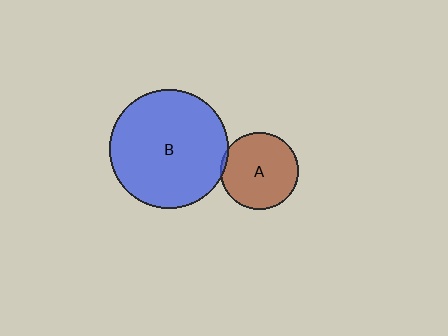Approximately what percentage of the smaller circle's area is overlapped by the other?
Approximately 5%.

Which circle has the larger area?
Circle B (blue).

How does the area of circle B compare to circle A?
Approximately 2.3 times.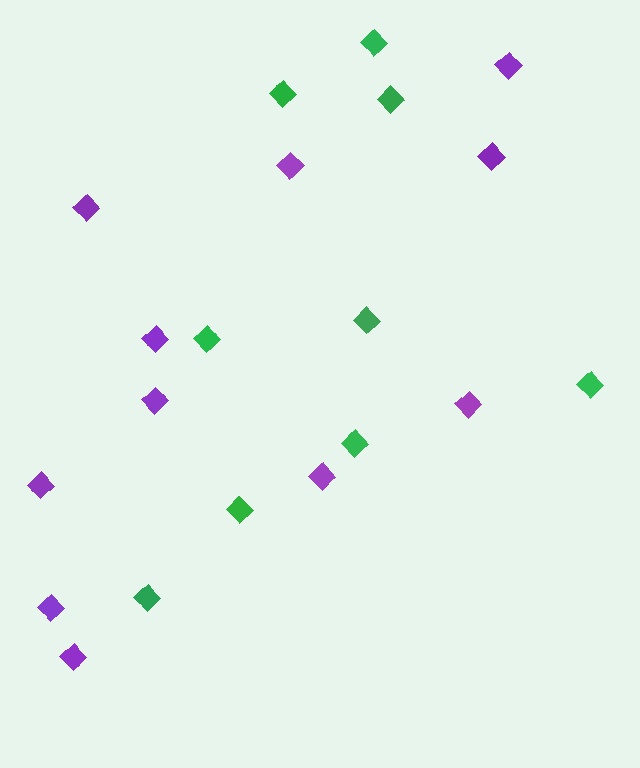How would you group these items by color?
There are 2 groups: one group of green diamonds (9) and one group of purple diamonds (11).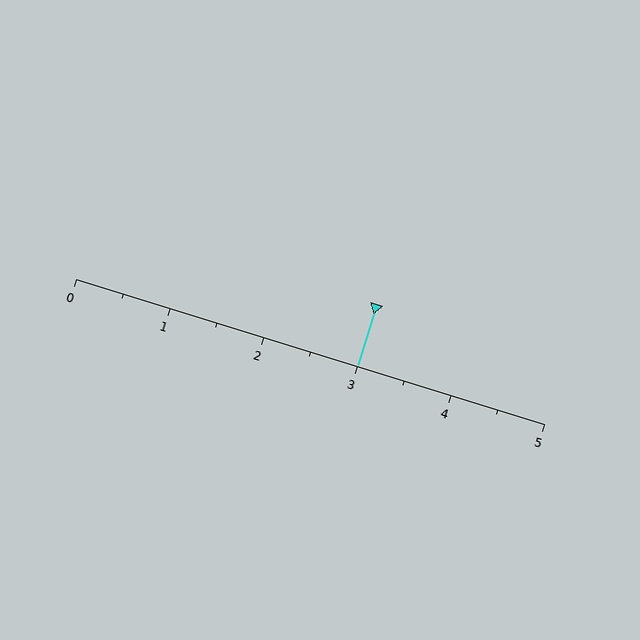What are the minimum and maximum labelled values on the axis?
The axis runs from 0 to 5.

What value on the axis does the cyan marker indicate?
The marker indicates approximately 3.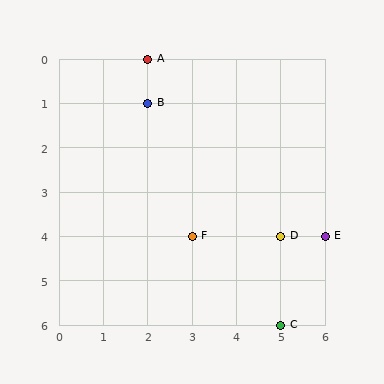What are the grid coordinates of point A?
Point A is at grid coordinates (2, 0).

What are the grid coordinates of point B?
Point B is at grid coordinates (2, 1).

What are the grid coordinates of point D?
Point D is at grid coordinates (5, 4).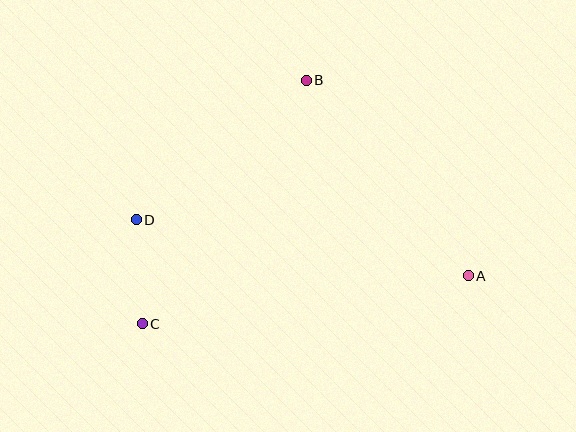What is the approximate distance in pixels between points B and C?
The distance between B and C is approximately 294 pixels.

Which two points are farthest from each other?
Points A and D are farthest from each other.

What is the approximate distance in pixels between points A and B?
The distance between A and B is approximately 253 pixels.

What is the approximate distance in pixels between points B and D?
The distance between B and D is approximately 220 pixels.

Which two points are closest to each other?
Points C and D are closest to each other.